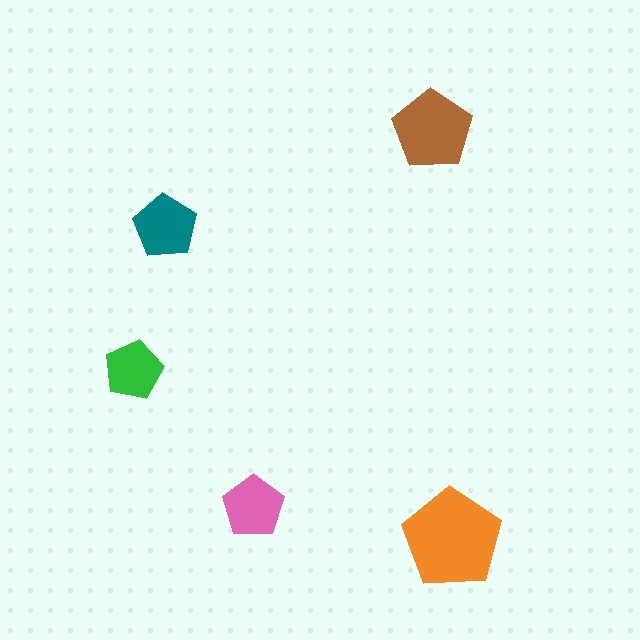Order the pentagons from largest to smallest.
the orange one, the brown one, the teal one, the pink one, the green one.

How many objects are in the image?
There are 5 objects in the image.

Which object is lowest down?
The orange pentagon is bottommost.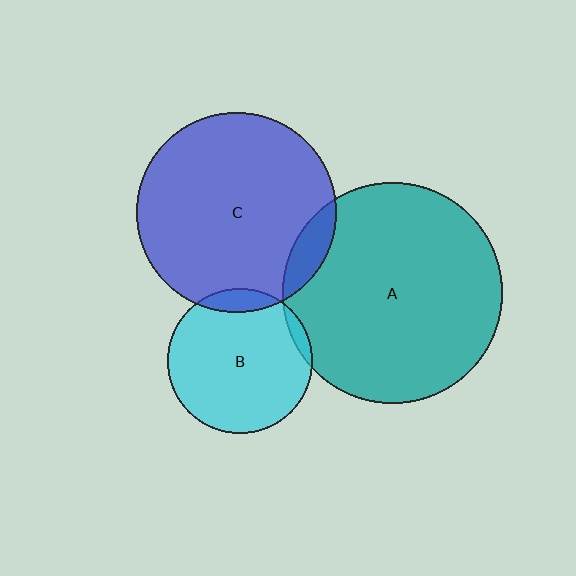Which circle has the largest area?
Circle A (teal).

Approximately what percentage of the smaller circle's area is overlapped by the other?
Approximately 10%.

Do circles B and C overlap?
Yes.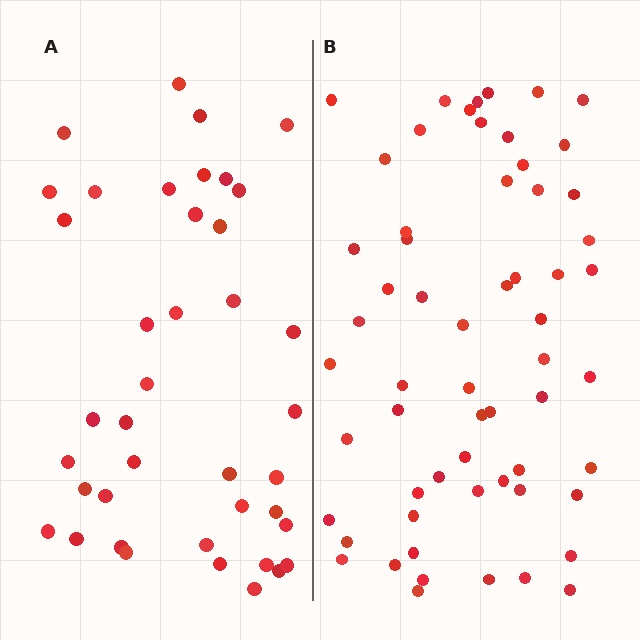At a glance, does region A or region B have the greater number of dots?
Region B (the right region) has more dots.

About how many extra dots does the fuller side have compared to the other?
Region B has approximately 20 more dots than region A.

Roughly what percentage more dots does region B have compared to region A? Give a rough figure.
About 50% more.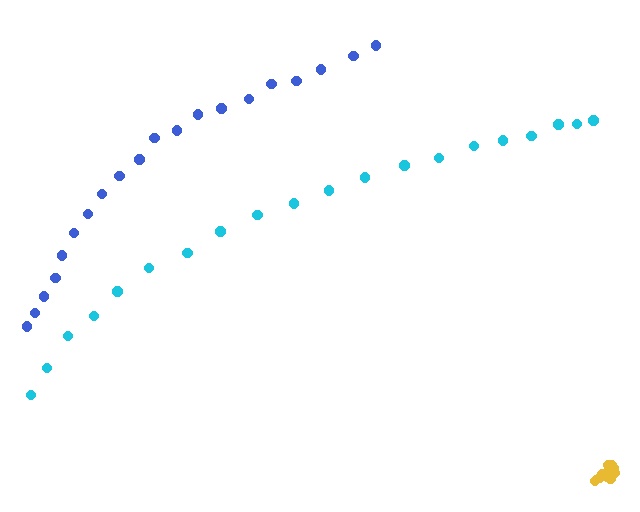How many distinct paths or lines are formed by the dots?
There are 3 distinct paths.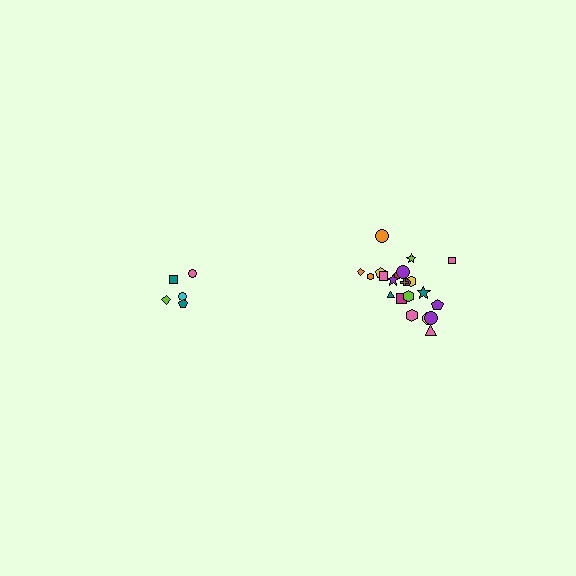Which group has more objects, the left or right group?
The right group.